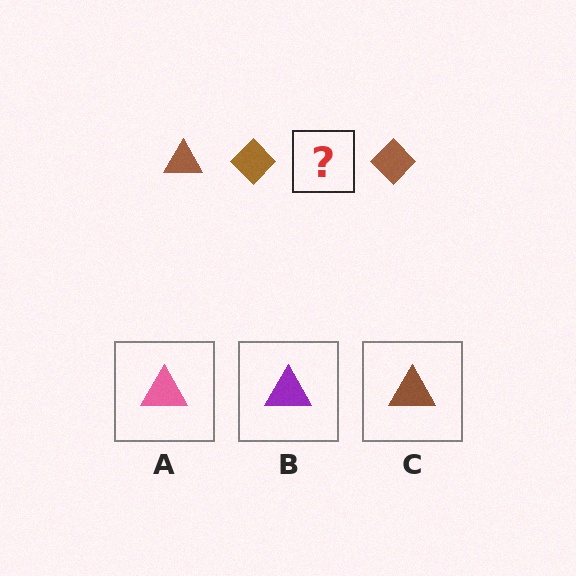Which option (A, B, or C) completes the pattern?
C.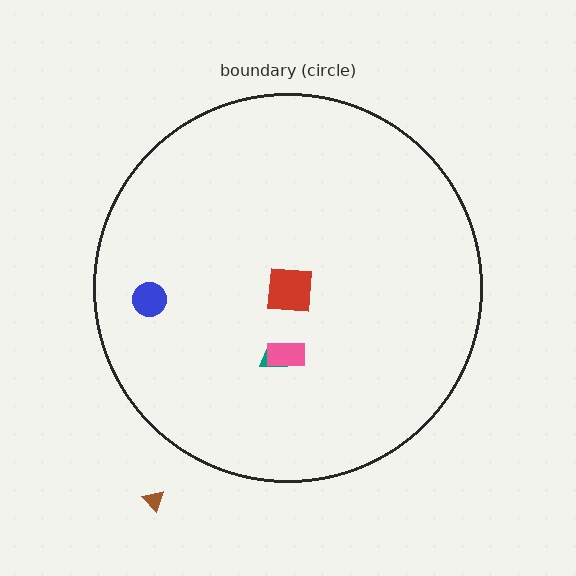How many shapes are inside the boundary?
4 inside, 1 outside.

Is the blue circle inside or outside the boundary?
Inside.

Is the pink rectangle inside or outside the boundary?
Inside.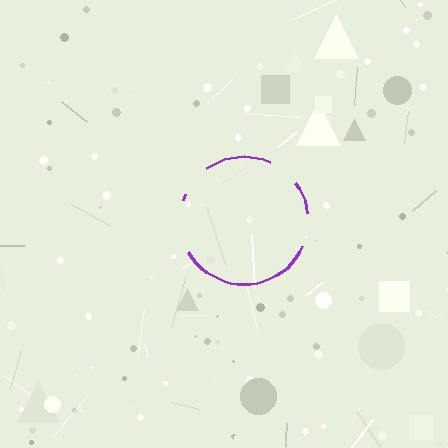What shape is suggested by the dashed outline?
The dashed outline suggests a circle.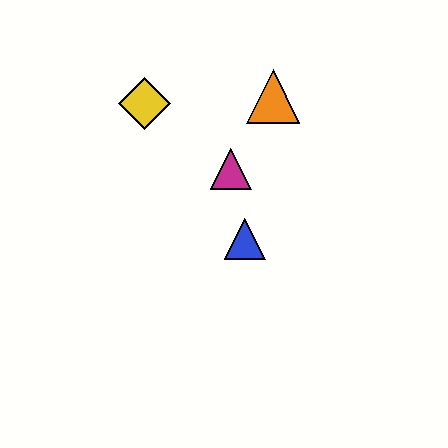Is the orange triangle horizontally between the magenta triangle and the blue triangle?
No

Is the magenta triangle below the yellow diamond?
Yes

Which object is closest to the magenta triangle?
The blue triangle is closest to the magenta triangle.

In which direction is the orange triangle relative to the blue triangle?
The orange triangle is above the blue triangle.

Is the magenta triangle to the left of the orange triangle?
Yes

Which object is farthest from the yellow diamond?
The blue triangle is farthest from the yellow diamond.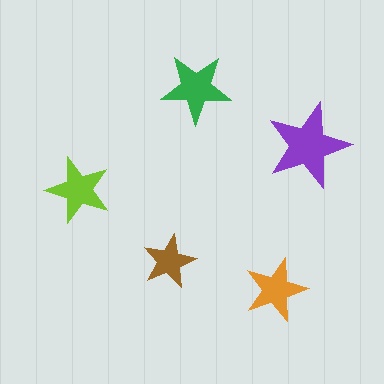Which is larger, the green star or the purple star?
The purple one.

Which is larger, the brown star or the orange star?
The orange one.